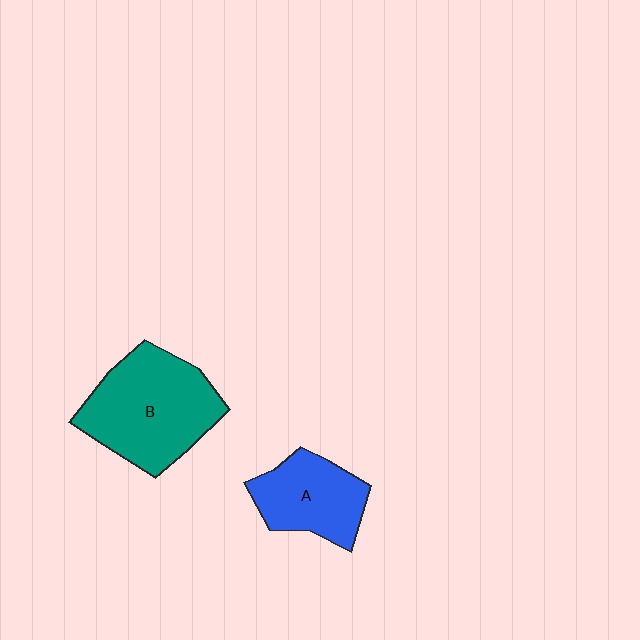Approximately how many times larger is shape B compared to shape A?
Approximately 1.6 times.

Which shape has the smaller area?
Shape A (blue).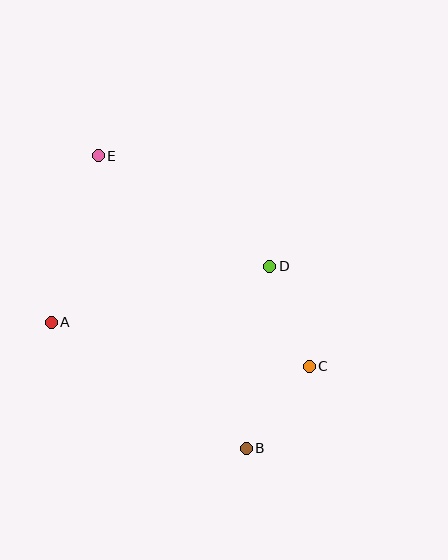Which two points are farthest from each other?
Points B and E are farthest from each other.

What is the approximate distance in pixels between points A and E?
The distance between A and E is approximately 173 pixels.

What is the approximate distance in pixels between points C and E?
The distance between C and E is approximately 298 pixels.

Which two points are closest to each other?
Points B and C are closest to each other.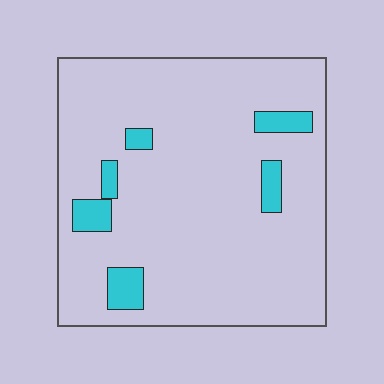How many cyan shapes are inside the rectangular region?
6.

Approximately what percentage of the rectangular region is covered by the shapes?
Approximately 10%.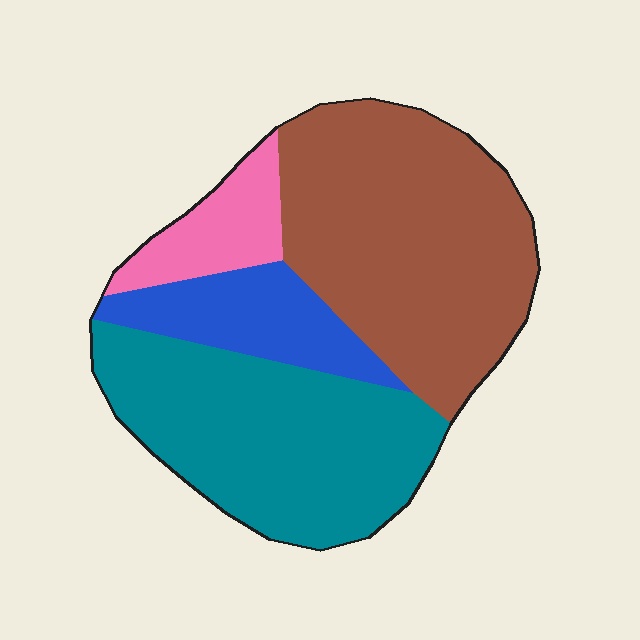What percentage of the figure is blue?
Blue covers roughly 15% of the figure.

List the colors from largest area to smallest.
From largest to smallest: brown, teal, blue, pink.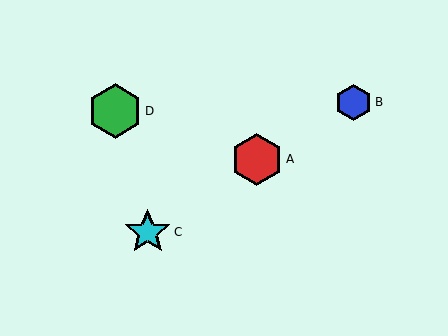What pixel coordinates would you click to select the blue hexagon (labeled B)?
Click at (353, 103) to select the blue hexagon B.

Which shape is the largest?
The green hexagon (labeled D) is the largest.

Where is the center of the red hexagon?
The center of the red hexagon is at (257, 159).